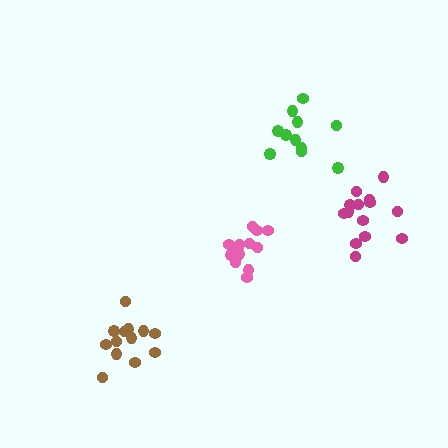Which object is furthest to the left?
The brown cluster is leftmost.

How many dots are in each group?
Group 1: 11 dots, Group 2: 14 dots, Group 3: 13 dots, Group 4: 13 dots (51 total).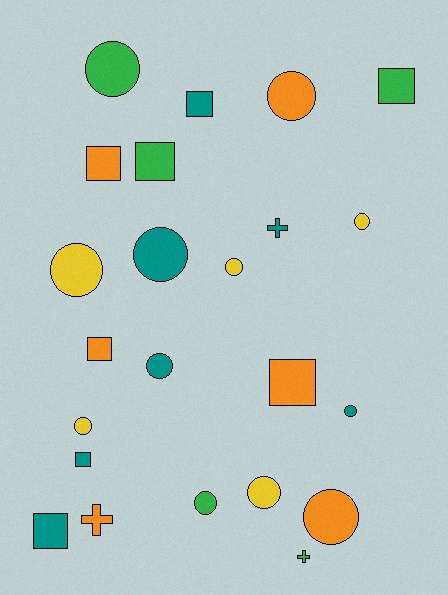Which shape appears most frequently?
Circle, with 12 objects.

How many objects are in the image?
There are 23 objects.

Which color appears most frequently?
Teal, with 7 objects.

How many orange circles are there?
There are 2 orange circles.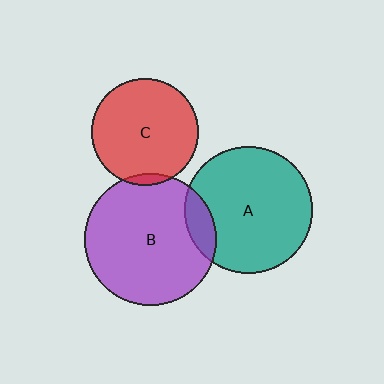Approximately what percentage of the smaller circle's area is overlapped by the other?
Approximately 10%.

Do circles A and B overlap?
Yes.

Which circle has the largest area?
Circle B (purple).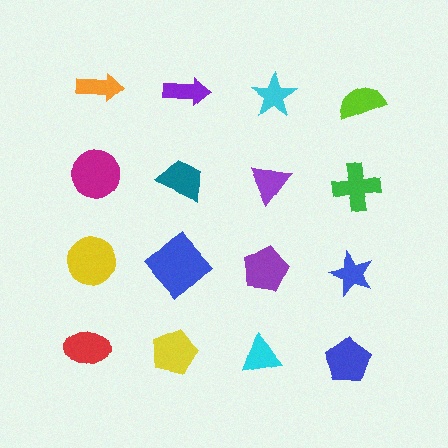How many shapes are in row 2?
4 shapes.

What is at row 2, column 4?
A green cross.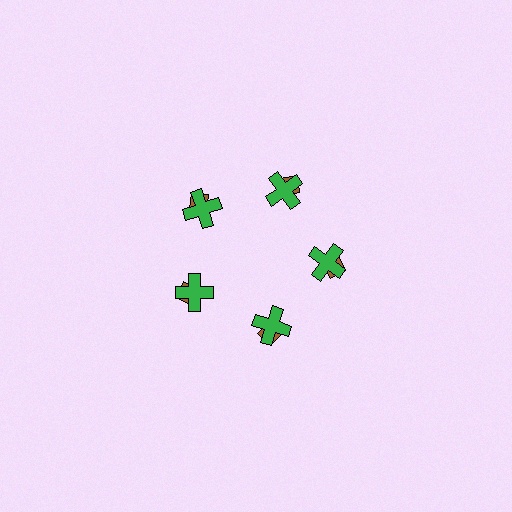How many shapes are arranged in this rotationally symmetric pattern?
There are 10 shapes, arranged in 5 groups of 2.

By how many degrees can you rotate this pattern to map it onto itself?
The pattern maps onto itself every 72 degrees of rotation.